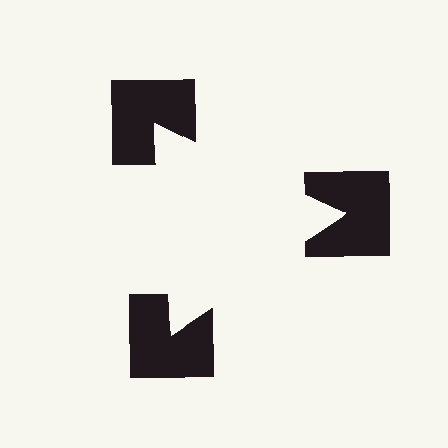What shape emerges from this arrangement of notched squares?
An illusory triangle — its edges are inferred from the aligned wedge cuts in the notched squares, not physically drawn.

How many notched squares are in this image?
There are 3 — one at each vertex of the illusory triangle.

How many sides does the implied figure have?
3 sides.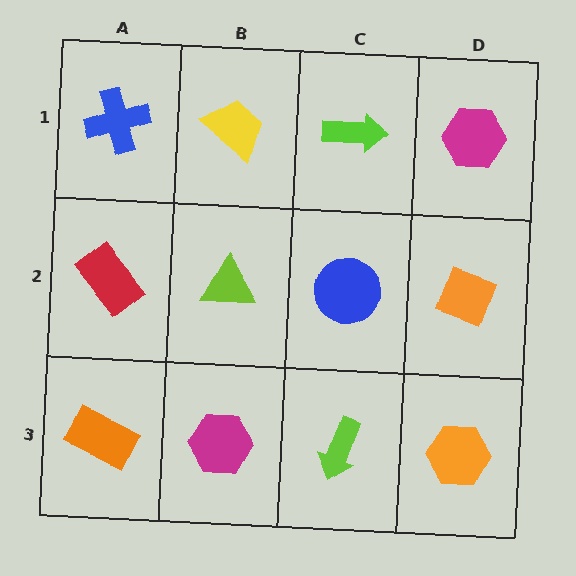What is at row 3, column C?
A lime arrow.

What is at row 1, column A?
A blue cross.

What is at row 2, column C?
A blue circle.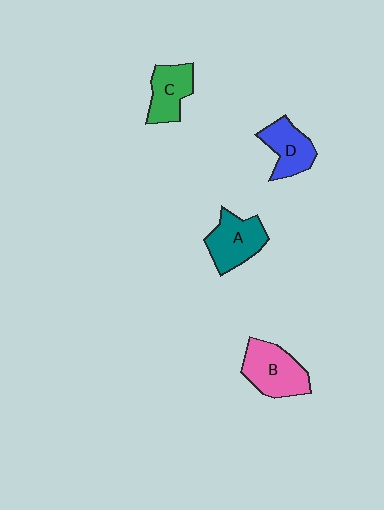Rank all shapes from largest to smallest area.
From largest to smallest: B (pink), A (teal), D (blue), C (green).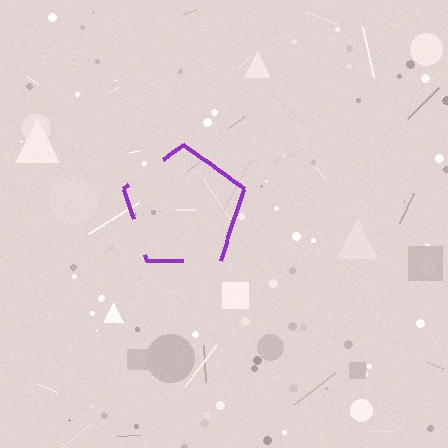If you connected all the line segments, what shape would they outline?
They would outline a pentagon.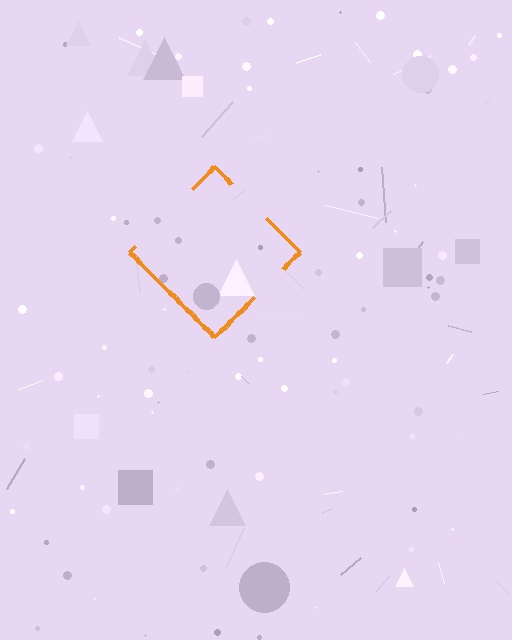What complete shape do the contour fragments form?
The contour fragments form a diamond.